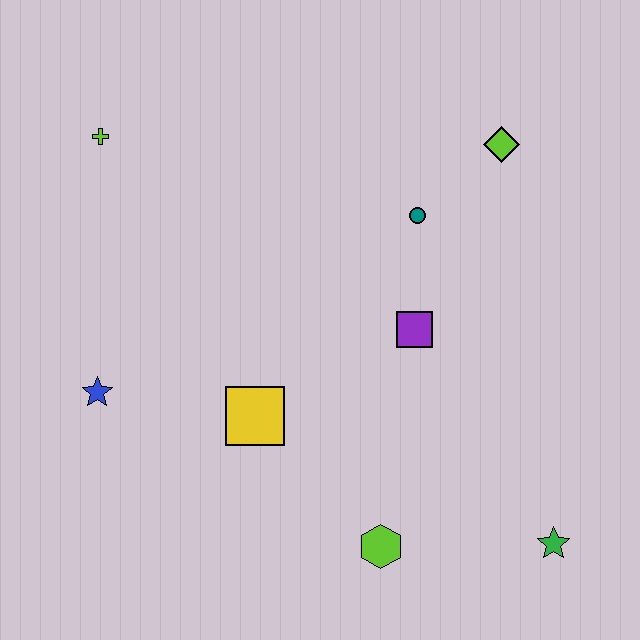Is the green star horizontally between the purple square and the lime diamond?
No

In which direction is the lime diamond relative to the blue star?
The lime diamond is to the right of the blue star.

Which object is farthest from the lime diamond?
The blue star is farthest from the lime diamond.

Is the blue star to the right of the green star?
No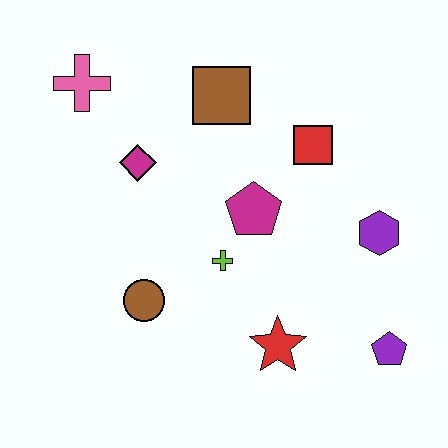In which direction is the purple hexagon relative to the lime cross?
The purple hexagon is to the right of the lime cross.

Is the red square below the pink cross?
Yes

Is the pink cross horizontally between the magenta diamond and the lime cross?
No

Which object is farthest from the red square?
The pink cross is farthest from the red square.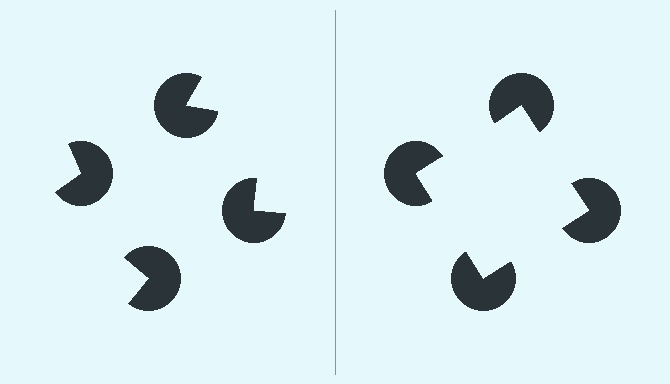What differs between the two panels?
The pac-man discs are positioned identically on both sides; only the wedge orientations differ. On the right they align to a square; on the left they are misaligned.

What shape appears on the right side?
An illusory square.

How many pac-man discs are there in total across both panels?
8 — 4 on each side.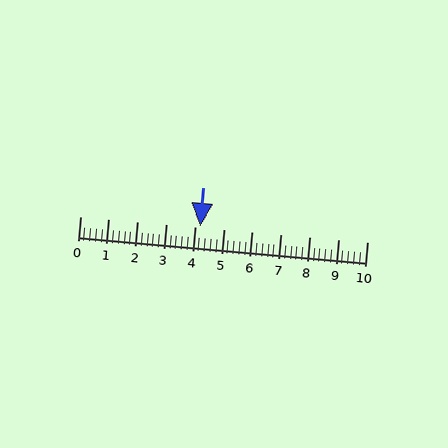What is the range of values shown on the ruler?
The ruler shows values from 0 to 10.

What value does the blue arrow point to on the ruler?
The blue arrow points to approximately 4.2.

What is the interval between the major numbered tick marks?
The major tick marks are spaced 1 units apart.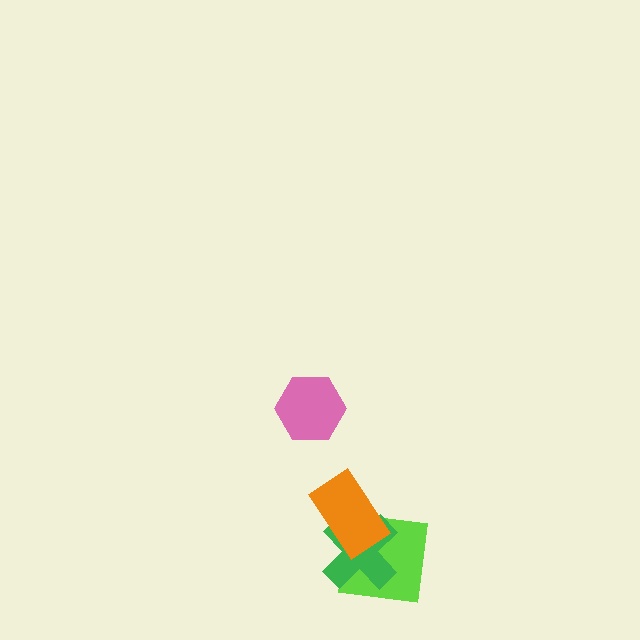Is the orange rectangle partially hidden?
No, no other shape covers it.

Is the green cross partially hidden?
Yes, it is partially covered by another shape.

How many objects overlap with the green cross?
2 objects overlap with the green cross.